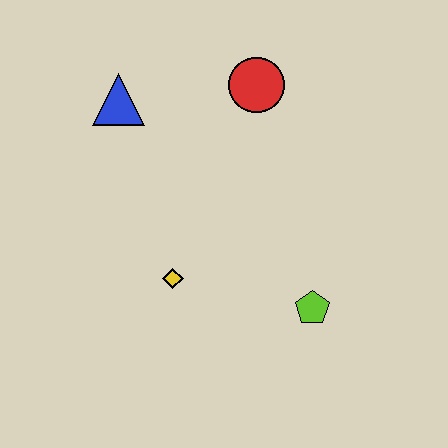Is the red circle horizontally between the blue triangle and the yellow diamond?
No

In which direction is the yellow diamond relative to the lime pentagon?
The yellow diamond is to the left of the lime pentagon.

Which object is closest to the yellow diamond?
The lime pentagon is closest to the yellow diamond.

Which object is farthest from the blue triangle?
The lime pentagon is farthest from the blue triangle.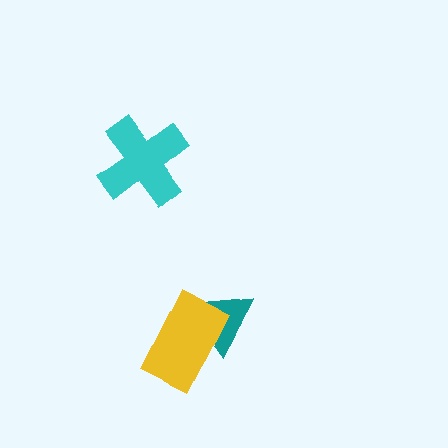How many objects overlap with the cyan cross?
0 objects overlap with the cyan cross.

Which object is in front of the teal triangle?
The yellow rectangle is in front of the teal triangle.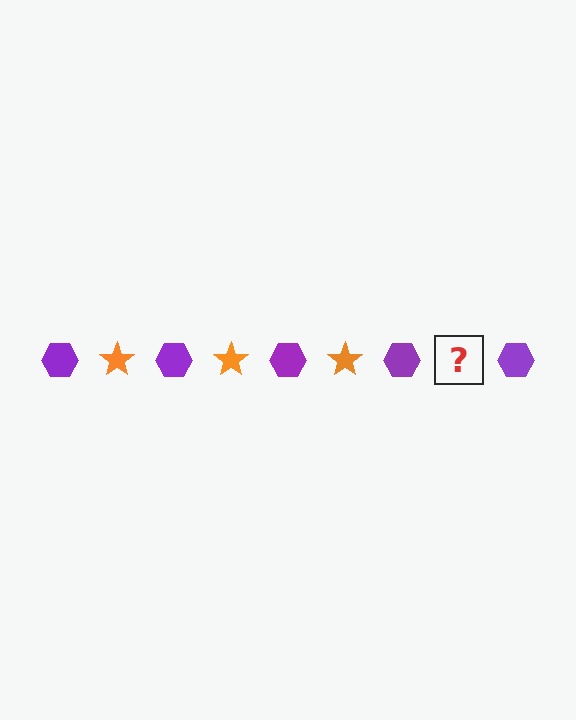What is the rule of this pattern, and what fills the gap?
The rule is that the pattern alternates between purple hexagon and orange star. The gap should be filled with an orange star.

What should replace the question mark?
The question mark should be replaced with an orange star.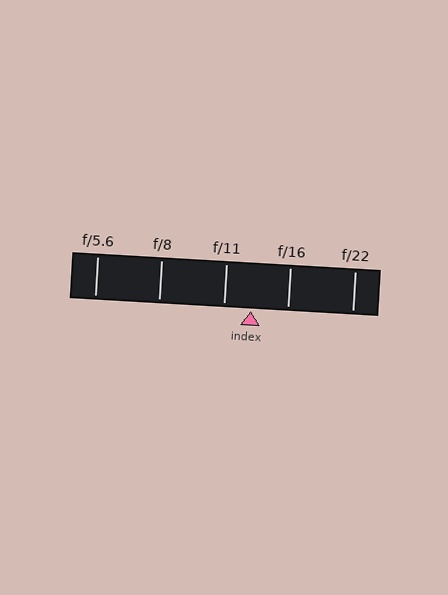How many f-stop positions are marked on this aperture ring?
There are 5 f-stop positions marked.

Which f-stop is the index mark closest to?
The index mark is closest to f/11.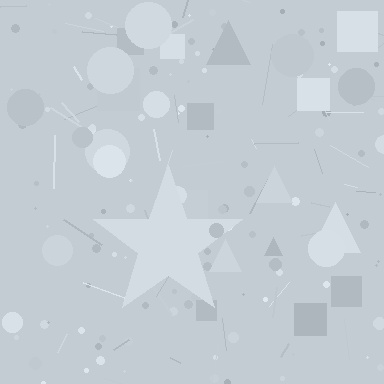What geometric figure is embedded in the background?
A star is embedded in the background.